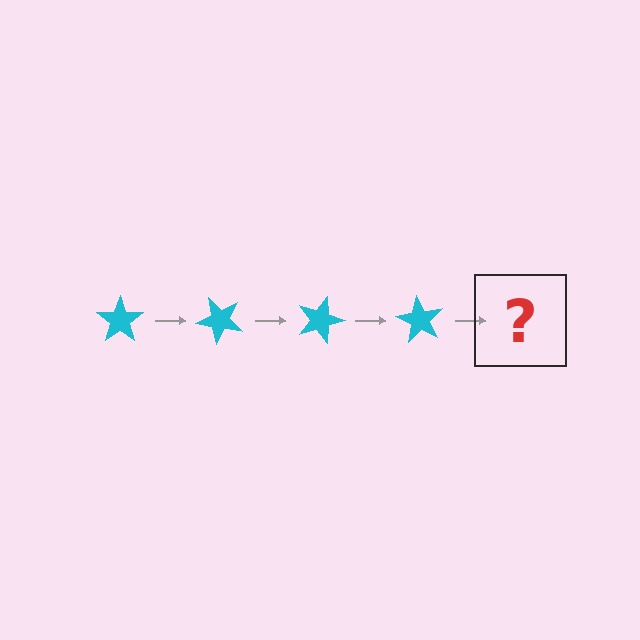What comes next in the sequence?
The next element should be a cyan star rotated 180 degrees.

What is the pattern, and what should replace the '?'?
The pattern is that the star rotates 45 degrees each step. The '?' should be a cyan star rotated 180 degrees.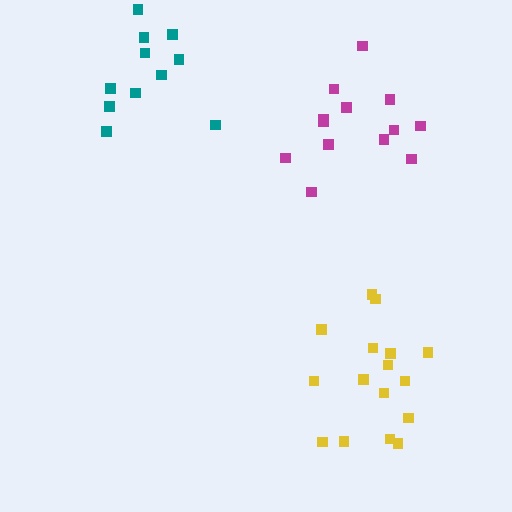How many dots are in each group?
Group 1: 16 dots, Group 2: 11 dots, Group 3: 13 dots (40 total).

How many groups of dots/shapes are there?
There are 3 groups.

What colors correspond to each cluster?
The clusters are colored: yellow, teal, magenta.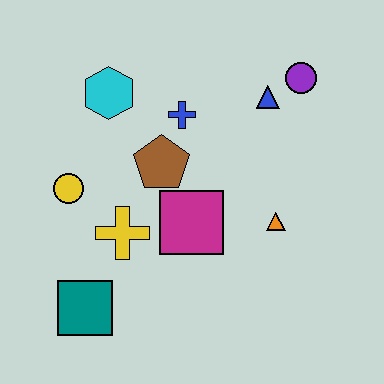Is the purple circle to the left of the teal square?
No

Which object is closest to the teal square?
The yellow cross is closest to the teal square.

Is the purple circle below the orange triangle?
No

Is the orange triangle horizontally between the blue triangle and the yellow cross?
No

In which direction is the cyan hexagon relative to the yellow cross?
The cyan hexagon is above the yellow cross.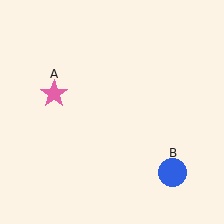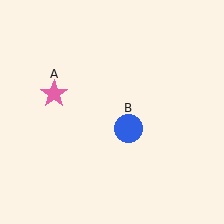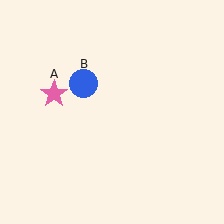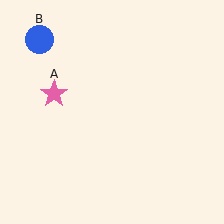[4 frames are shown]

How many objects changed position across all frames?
1 object changed position: blue circle (object B).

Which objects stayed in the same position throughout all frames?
Pink star (object A) remained stationary.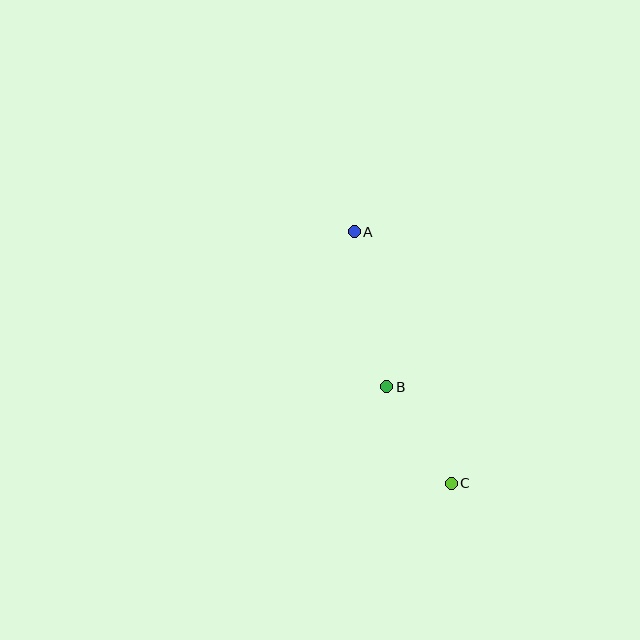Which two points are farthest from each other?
Points A and C are farthest from each other.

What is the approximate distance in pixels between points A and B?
The distance between A and B is approximately 158 pixels.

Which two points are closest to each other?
Points B and C are closest to each other.